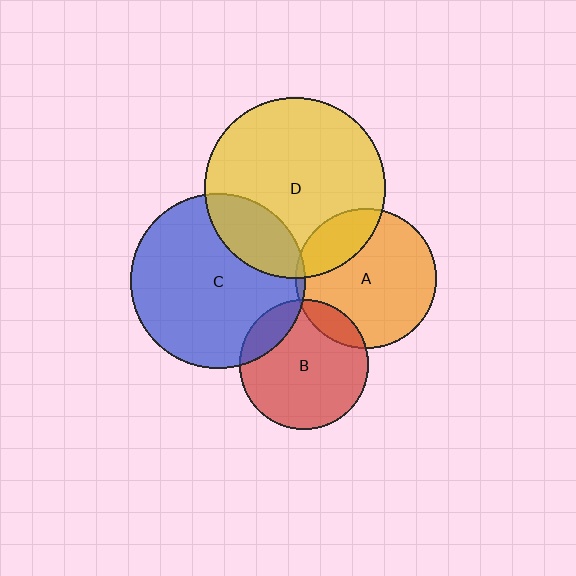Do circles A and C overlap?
Yes.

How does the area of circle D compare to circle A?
Approximately 1.7 times.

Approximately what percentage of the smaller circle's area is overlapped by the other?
Approximately 5%.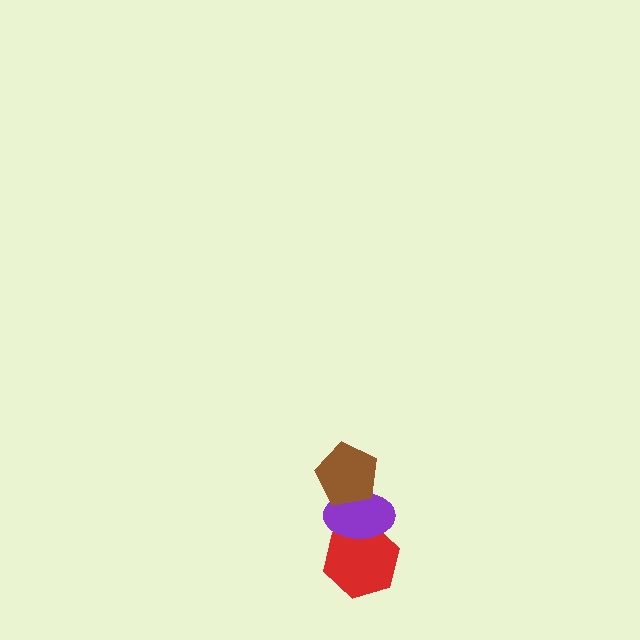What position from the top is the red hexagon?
The red hexagon is 3rd from the top.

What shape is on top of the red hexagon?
The purple ellipse is on top of the red hexagon.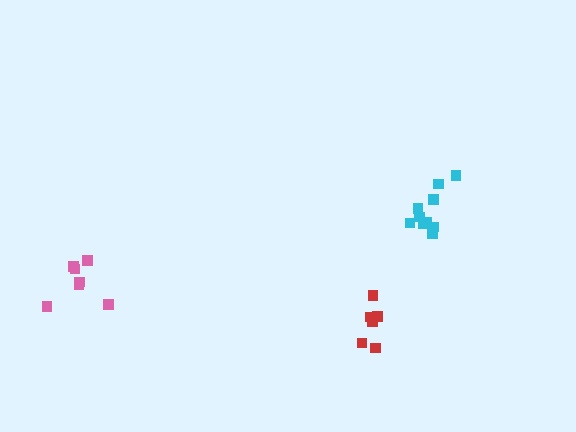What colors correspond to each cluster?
The clusters are colored: red, pink, cyan.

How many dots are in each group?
Group 1: 6 dots, Group 2: 7 dots, Group 3: 10 dots (23 total).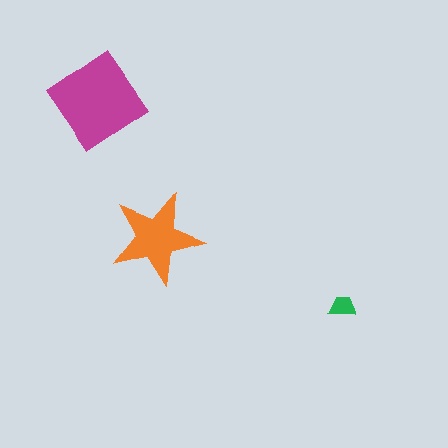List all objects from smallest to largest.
The green trapezoid, the orange star, the magenta diamond.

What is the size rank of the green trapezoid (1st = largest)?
3rd.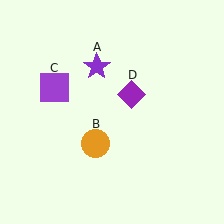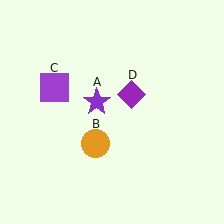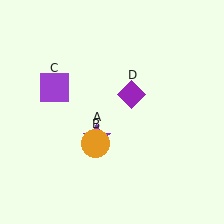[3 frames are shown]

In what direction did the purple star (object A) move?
The purple star (object A) moved down.